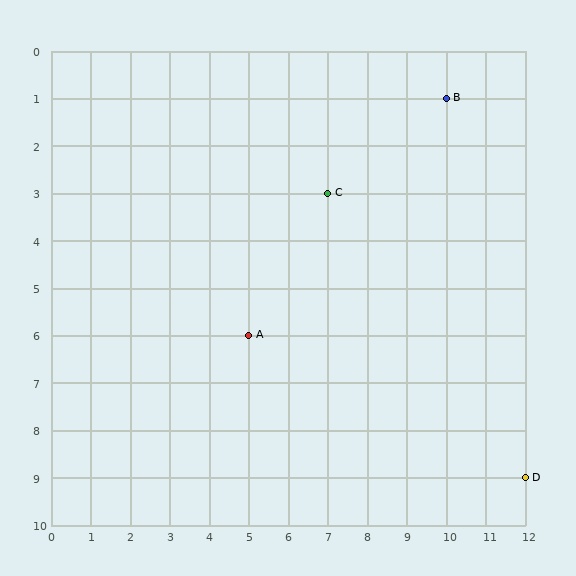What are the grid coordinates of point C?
Point C is at grid coordinates (7, 3).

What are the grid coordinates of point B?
Point B is at grid coordinates (10, 1).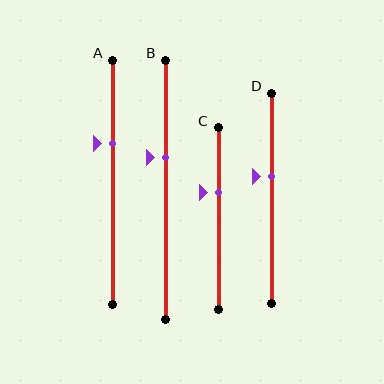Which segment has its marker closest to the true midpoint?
Segment D has its marker closest to the true midpoint.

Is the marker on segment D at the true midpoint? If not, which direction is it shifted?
No, the marker on segment D is shifted upward by about 10% of the segment length.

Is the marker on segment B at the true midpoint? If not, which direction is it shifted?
No, the marker on segment B is shifted upward by about 13% of the segment length.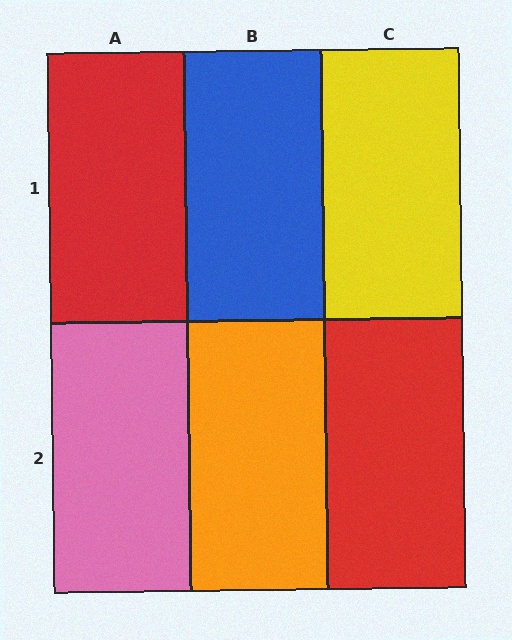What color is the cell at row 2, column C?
Red.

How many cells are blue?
1 cell is blue.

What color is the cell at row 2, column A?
Pink.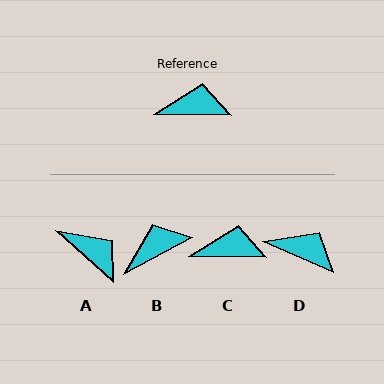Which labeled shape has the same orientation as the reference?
C.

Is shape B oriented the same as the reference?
No, it is off by about 29 degrees.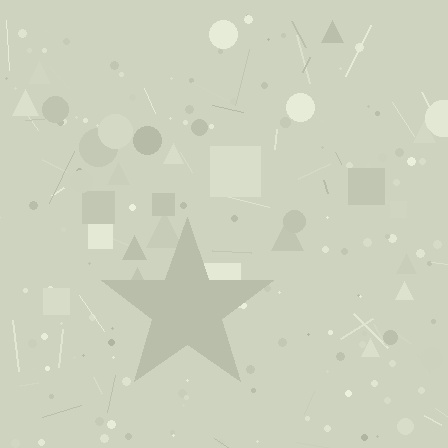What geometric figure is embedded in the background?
A star is embedded in the background.